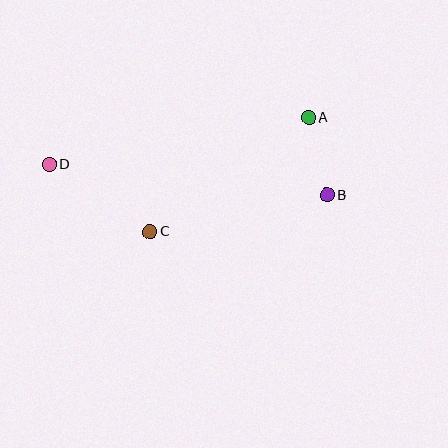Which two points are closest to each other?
Points A and B are closest to each other.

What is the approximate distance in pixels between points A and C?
The distance between A and C is approximately 195 pixels.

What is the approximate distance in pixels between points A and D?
The distance between A and D is approximately 264 pixels.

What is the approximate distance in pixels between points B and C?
The distance between B and C is approximately 181 pixels.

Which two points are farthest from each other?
Points B and D are farthest from each other.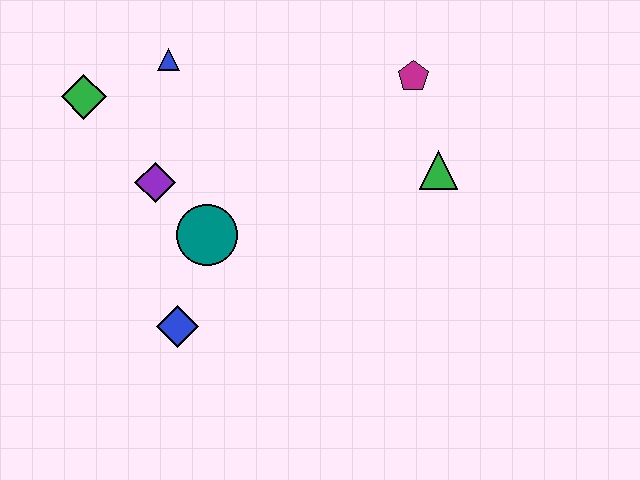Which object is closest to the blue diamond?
The teal circle is closest to the blue diamond.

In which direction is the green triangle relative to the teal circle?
The green triangle is to the right of the teal circle.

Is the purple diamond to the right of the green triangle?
No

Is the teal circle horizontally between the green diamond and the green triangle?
Yes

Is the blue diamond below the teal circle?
Yes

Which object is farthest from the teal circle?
The magenta pentagon is farthest from the teal circle.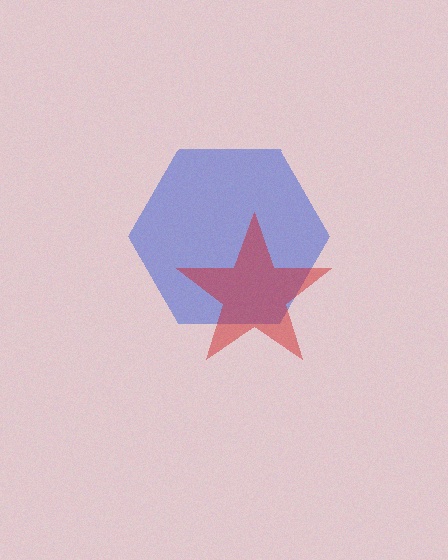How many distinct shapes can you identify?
There are 2 distinct shapes: a blue hexagon, a red star.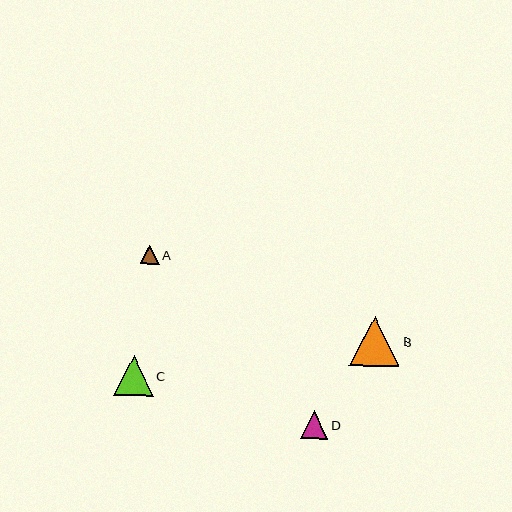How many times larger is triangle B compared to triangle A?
Triangle B is approximately 2.6 times the size of triangle A.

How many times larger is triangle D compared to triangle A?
Triangle D is approximately 1.5 times the size of triangle A.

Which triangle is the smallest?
Triangle A is the smallest with a size of approximately 19 pixels.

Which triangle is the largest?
Triangle B is the largest with a size of approximately 50 pixels.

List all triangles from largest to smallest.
From largest to smallest: B, C, D, A.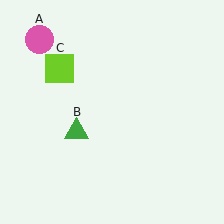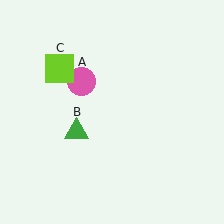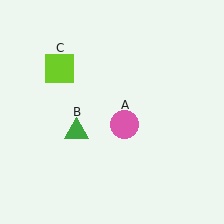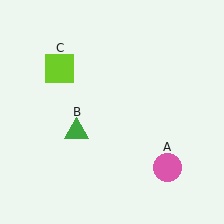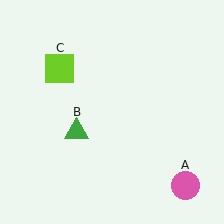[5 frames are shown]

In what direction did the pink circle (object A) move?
The pink circle (object A) moved down and to the right.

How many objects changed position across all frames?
1 object changed position: pink circle (object A).